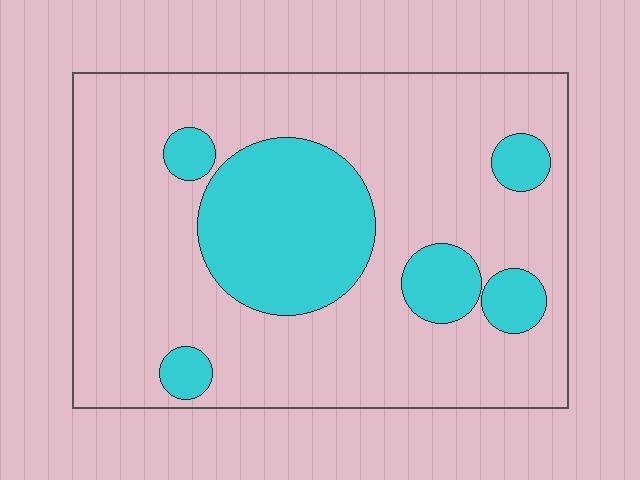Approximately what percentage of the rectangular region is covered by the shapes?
Approximately 25%.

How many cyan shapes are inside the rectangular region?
6.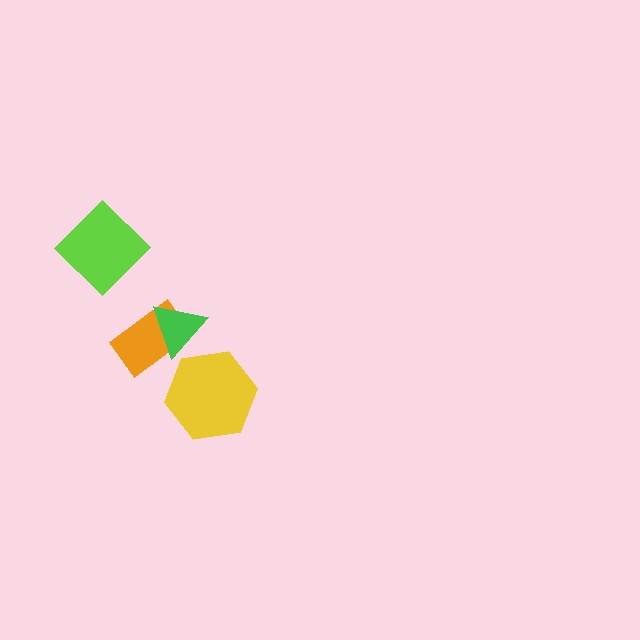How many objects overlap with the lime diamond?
0 objects overlap with the lime diamond.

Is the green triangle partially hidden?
No, no other shape covers it.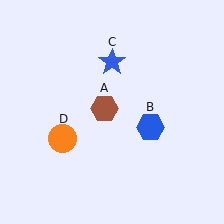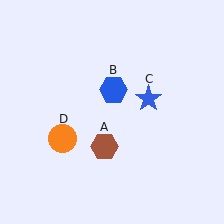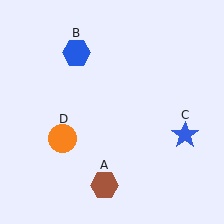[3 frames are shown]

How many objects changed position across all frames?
3 objects changed position: brown hexagon (object A), blue hexagon (object B), blue star (object C).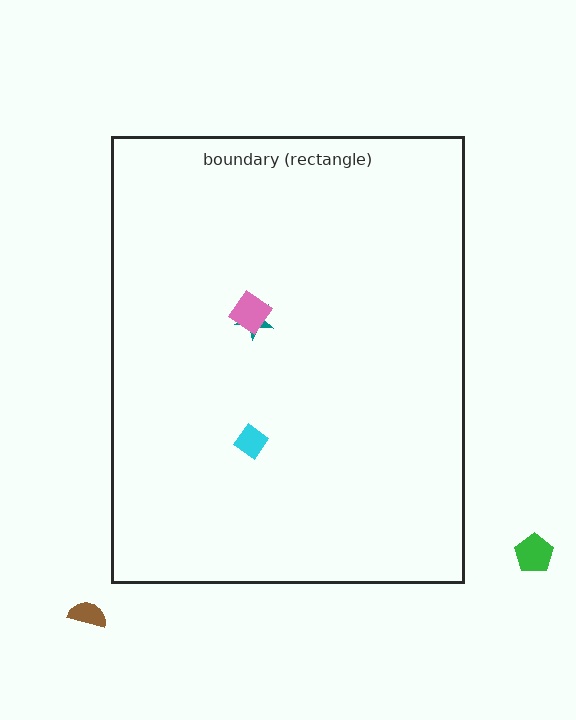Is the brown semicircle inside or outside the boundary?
Outside.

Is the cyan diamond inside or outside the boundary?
Inside.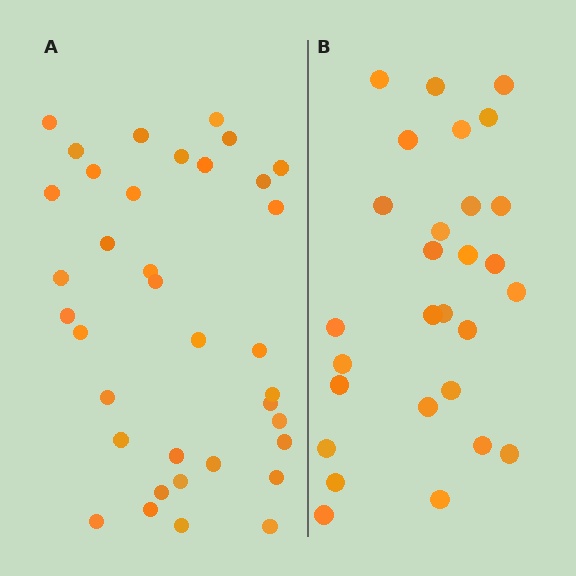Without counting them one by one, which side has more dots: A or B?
Region A (the left region) has more dots.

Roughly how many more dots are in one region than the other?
Region A has roughly 8 or so more dots than region B.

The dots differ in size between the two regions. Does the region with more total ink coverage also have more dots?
No. Region B has more total ink coverage because its dots are larger, but region A actually contains more individual dots. Total area can be misleading — the number of items is what matters here.